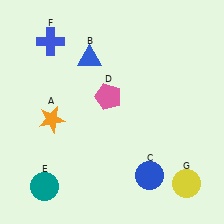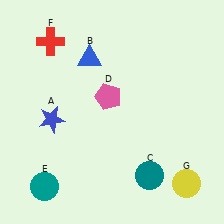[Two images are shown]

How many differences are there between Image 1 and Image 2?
There are 3 differences between the two images.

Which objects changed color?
A changed from orange to blue. C changed from blue to teal. F changed from blue to red.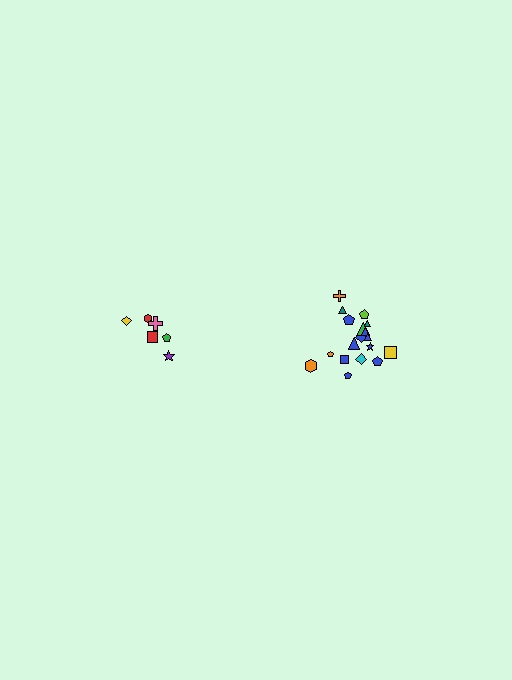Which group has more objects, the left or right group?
The right group.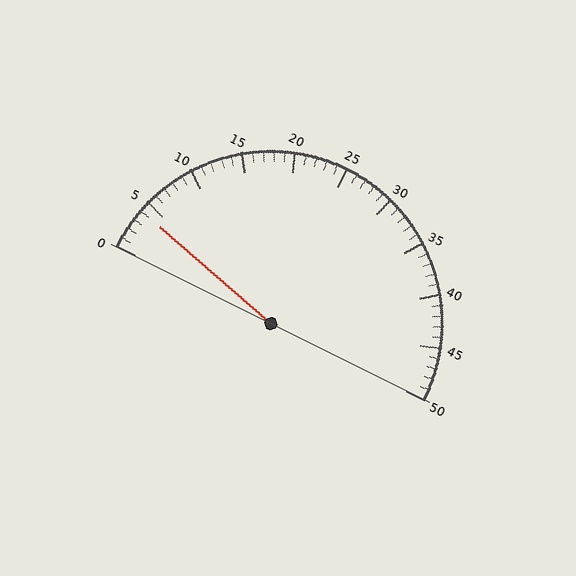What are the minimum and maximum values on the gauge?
The gauge ranges from 0 to 50.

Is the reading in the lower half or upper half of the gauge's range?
The reading is in the lower half of the range (0 to 50).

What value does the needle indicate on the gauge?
The needle indicates approximately 4.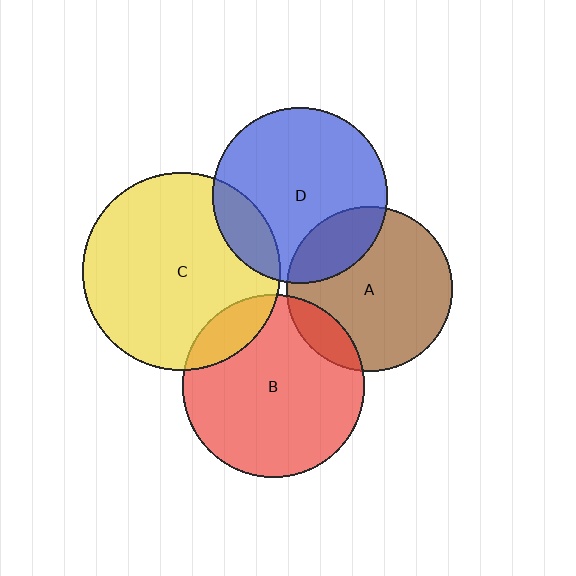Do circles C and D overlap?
Yes.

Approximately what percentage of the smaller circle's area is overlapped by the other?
Approximately 15%.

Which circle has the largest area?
Circle C (yellow).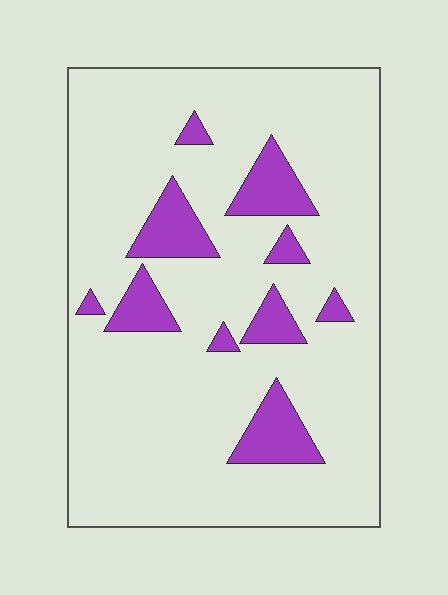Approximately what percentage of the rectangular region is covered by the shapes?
Approximately 15%.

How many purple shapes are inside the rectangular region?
10.